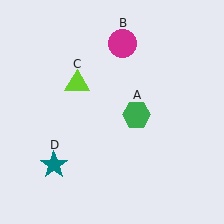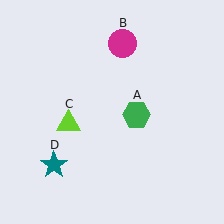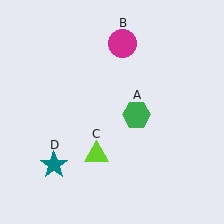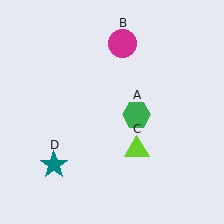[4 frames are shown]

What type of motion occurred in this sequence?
The lime triangle (object C) rotated counterclockwise around the center of the scene.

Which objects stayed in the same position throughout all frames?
Green hexagon (object A) and magenta circle (object B) and teal star (object D) remained stationary.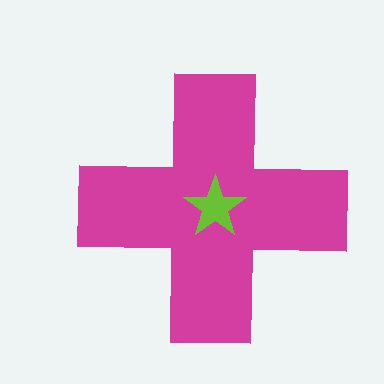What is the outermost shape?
The magenta cross.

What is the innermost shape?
The lime star.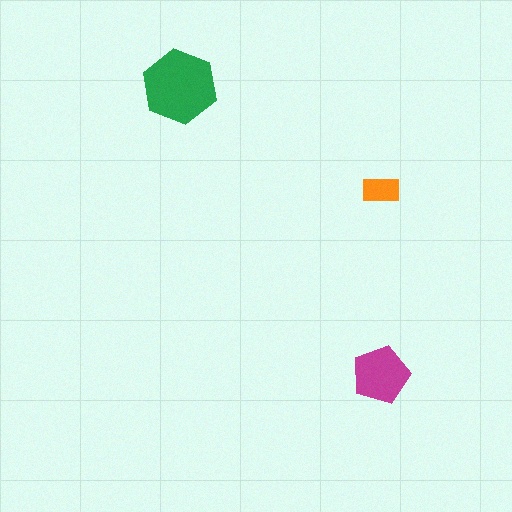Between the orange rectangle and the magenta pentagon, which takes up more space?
The magenta pentagon.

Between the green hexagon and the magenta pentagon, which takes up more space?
The green hexagon.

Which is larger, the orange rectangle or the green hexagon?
The green hexagon.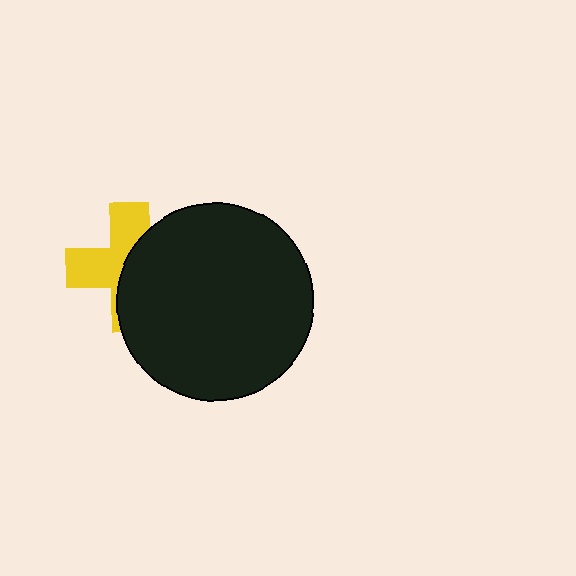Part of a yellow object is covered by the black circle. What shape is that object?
It is a cross.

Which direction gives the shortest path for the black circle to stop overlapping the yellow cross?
Moving right gives the shortest separation.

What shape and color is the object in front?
The object in front is a black circle.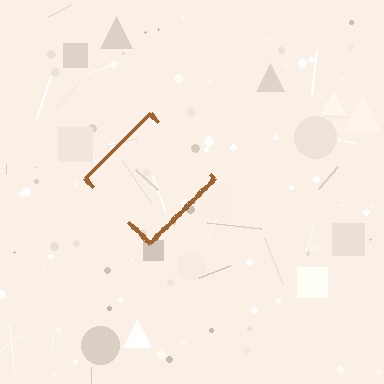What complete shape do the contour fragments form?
The contour fragments form a diamond.